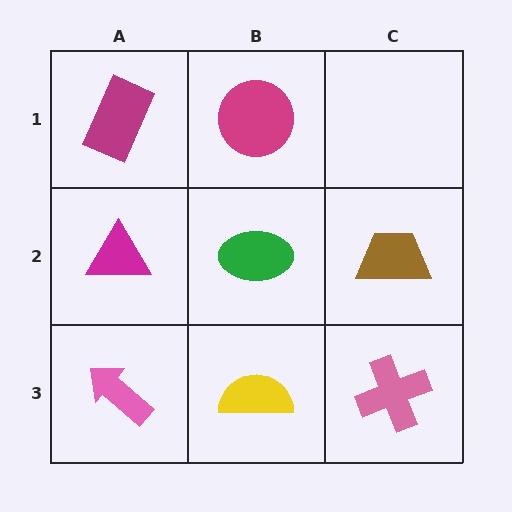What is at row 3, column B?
A yellow semicircle.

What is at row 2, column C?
A brown trapezoid.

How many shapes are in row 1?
2 shapes.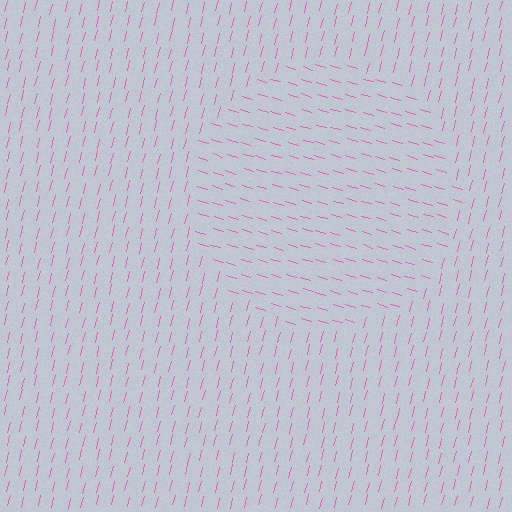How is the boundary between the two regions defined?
The boundary is defined purely by a change in line orientation (approximately 88 degrees difference). All lines are the same color and thickness.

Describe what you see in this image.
The image is filled with small pink line segments. A circle region in the image has lines oriented differently from the surrounding lines, creating a visible texture boundary.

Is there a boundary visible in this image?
Yes, there is a texture boundary formed by a change in line orientation.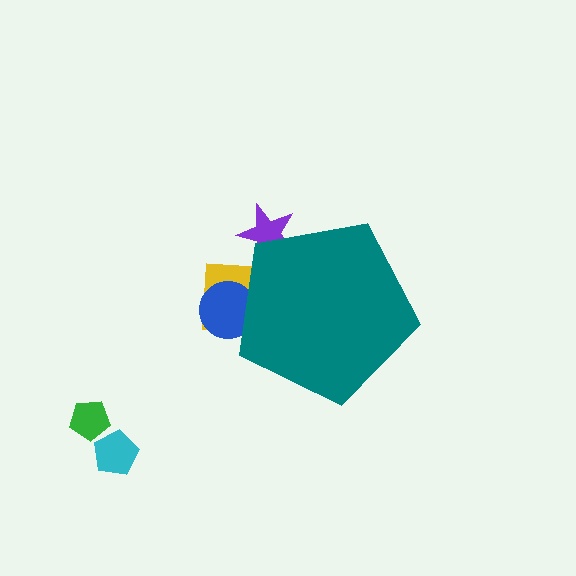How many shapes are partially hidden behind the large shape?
3 shapes are partially hidden.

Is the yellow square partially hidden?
Yes, the yellow square is partially hidden behind the teal pentagon.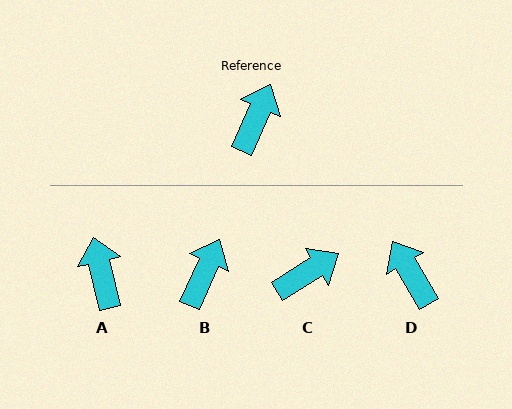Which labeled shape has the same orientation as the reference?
B.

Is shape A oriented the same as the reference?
No, it is off by about 37 degrees.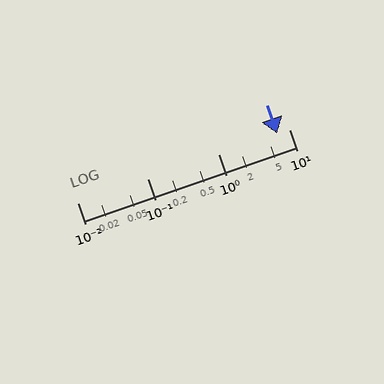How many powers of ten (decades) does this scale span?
The scale spans 3 decades, from 0.01 to 10.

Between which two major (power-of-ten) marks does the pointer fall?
The pointer is between 1 and 10.